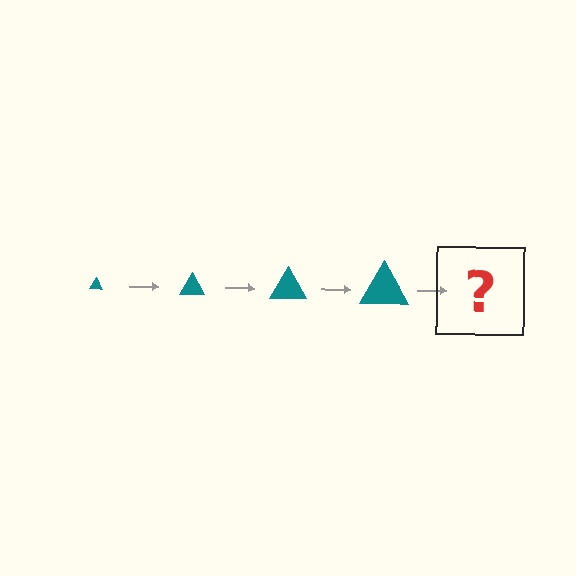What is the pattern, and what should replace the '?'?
The pattern is that the triangle gets progressively larger each step. The '?' should be a teal triangle, larger than the previous one.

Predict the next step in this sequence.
The next step is a teal triangle, larger than the previous one.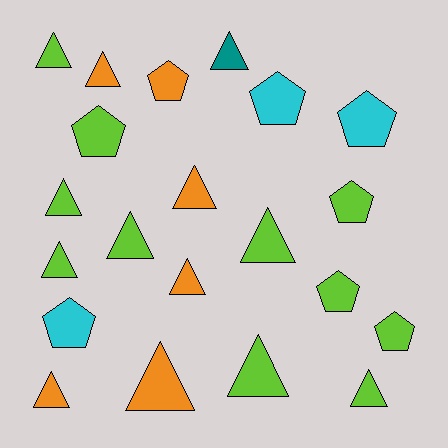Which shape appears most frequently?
Triangle, with 13 objects.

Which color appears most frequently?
Lime, with 11 objects.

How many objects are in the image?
There are 21 objects.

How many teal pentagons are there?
There are no teal pentagons.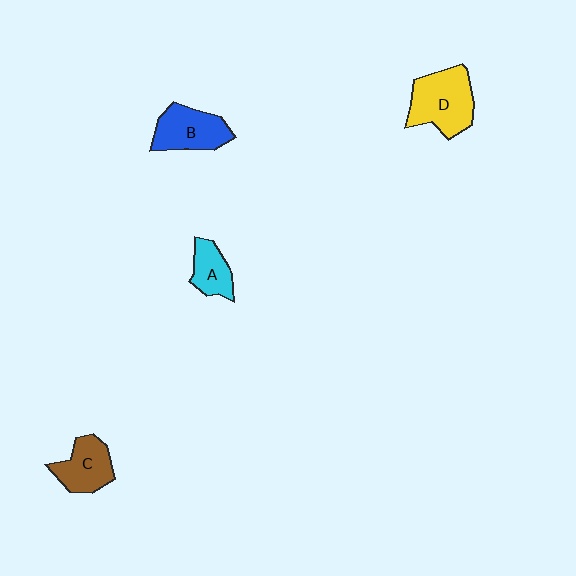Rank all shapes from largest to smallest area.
From largest to smallest: D (yellow), B (blue), C (brown), A (cyan).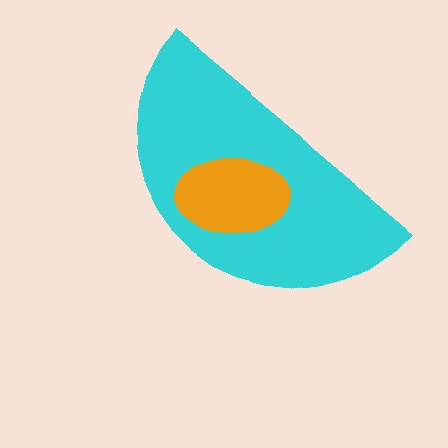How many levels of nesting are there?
2.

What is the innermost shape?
The orange ellipse.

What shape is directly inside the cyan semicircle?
The orange ellipse.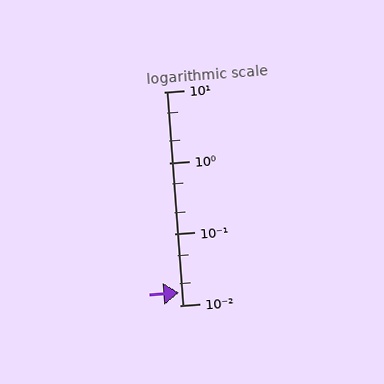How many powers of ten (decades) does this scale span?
The scale spans 3 decades, from 0.01 to 10.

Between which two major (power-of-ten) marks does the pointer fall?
The pointer is between 0.01 and 0.1.